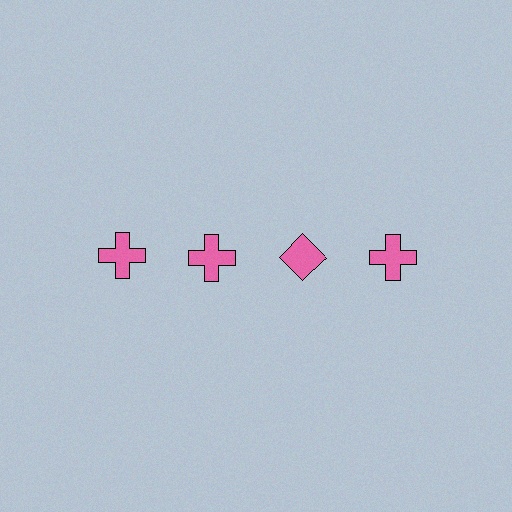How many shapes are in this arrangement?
There are 4 shapes arranged in a grid pattern.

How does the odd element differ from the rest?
It has a different shape: diamond instead of cross.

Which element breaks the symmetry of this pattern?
The pink diamond in the top row, center column breaks the symmetry. All other shapes are pink crosses.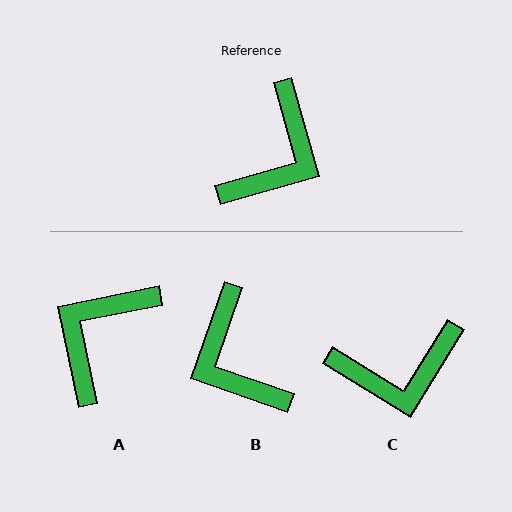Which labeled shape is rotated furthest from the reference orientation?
A, about 176 degrees away.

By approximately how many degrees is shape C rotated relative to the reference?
Approximately 47 degrees clockwise.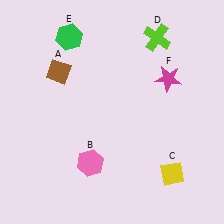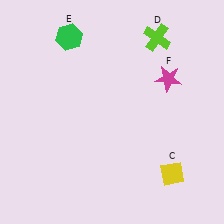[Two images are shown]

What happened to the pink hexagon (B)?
The pink hexagon (B) was removed in Image 2. It was in the bottom-left area of Image 1.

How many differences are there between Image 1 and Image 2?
There are 2 differences between the two images.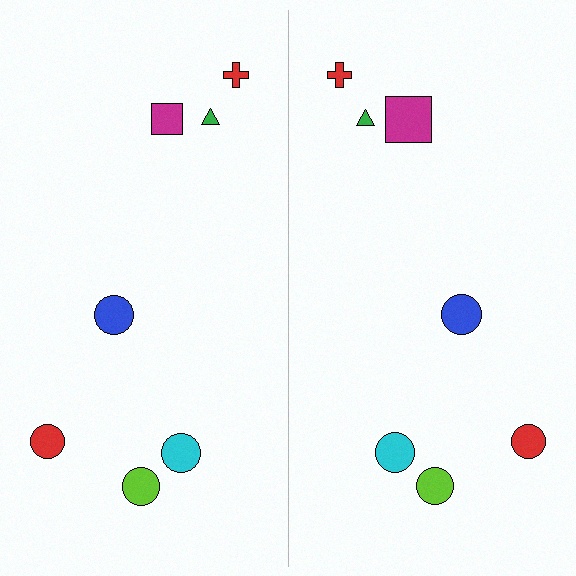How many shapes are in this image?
There are 14 shapes in this image.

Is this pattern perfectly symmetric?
No, the pattern is not perfectly symmetric. The magenta square on the right side has a different size than its mirror counterpart.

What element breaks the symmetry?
The magenta square on the right side has a different size than its mirror counterpart.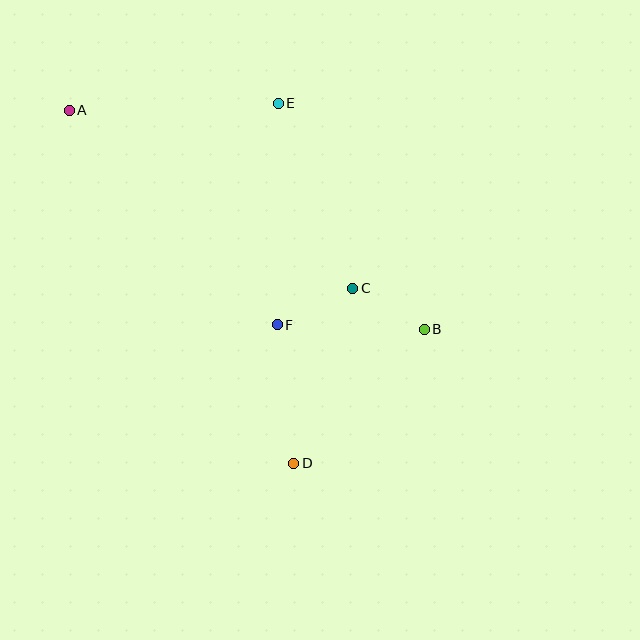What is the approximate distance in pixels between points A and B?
The distance between A and B is approximately 417 pixels.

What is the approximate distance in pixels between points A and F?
The distance between A and F is approximately 299 pixels.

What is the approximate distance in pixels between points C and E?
The distance between C and E is approximately 199 pixels.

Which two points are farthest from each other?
Points A and D are farthest from each other.